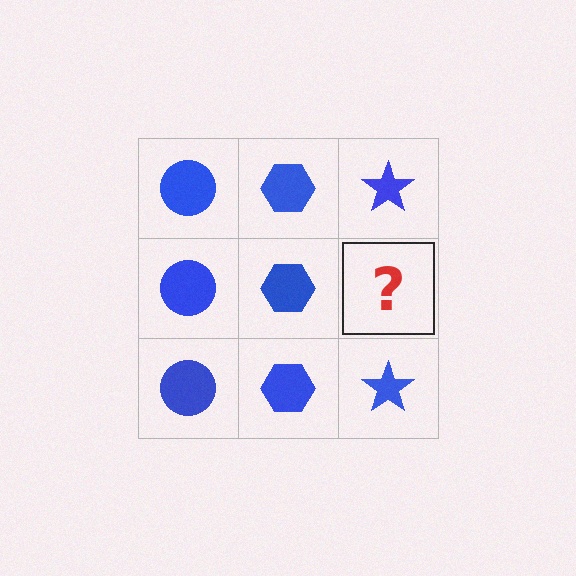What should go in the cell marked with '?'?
The missing cell should contain a blue star.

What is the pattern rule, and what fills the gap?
The rule is that each column has a consistent shape. The gap should be filled with a blue star.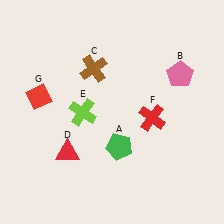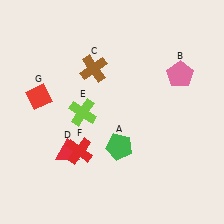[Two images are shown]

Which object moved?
The red cross (F) moved left.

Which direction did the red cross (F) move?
The red cross (F) moved left.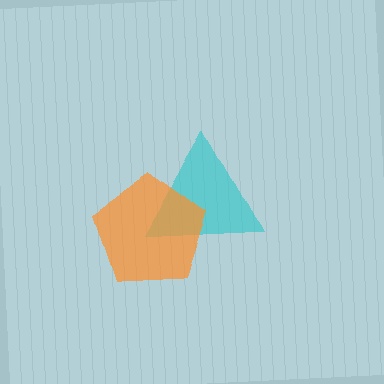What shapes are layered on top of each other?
The layered shapes are: a cyan triangle, an orange pentagon.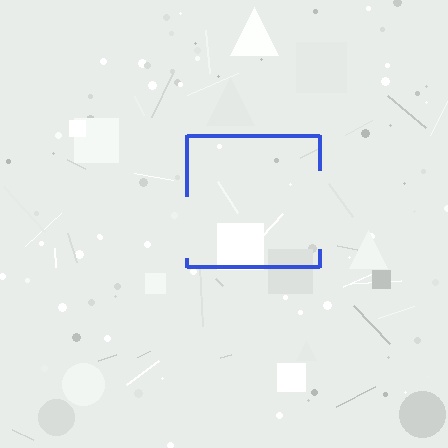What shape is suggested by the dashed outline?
The dashed outline suggests a square.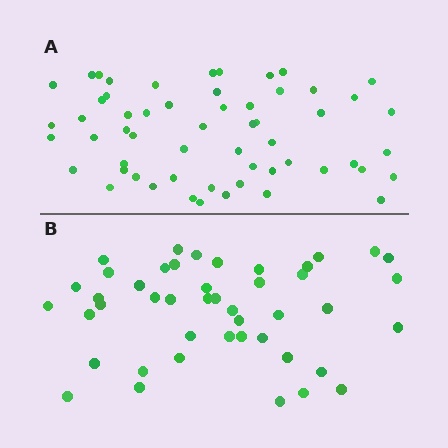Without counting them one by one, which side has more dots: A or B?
Region A (the top region) has more dots.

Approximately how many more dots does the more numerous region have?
Region A has roughly 12 or so more dots than region B.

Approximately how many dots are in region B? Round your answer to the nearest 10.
About 40 dots. (The exact count is 45, which rounds to 40.)